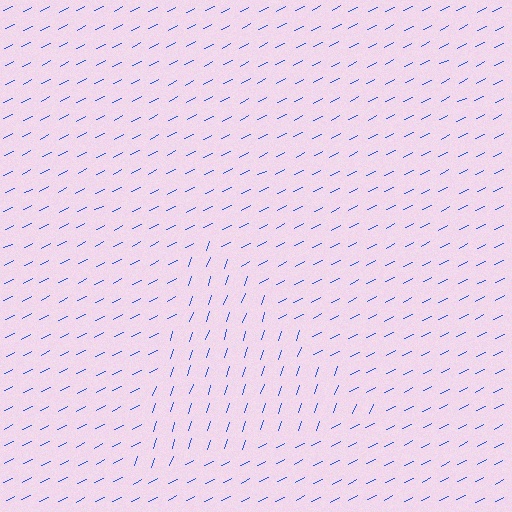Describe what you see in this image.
The image is filled with small blue line segments. A triangle region in the image has lines oriented differently from the surrounding lines, creating a visible texture boundary.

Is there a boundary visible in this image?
Yes, there is a texture boundary formed by a change in line orientation.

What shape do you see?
I see a triangle.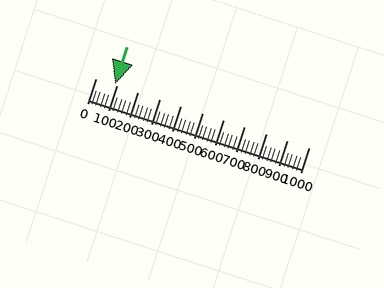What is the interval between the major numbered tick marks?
The major tick marks are spaced 100 units apart.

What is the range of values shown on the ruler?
The ruler shows values from 0 to 1000.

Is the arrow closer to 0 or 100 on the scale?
The arrow is closer to 100.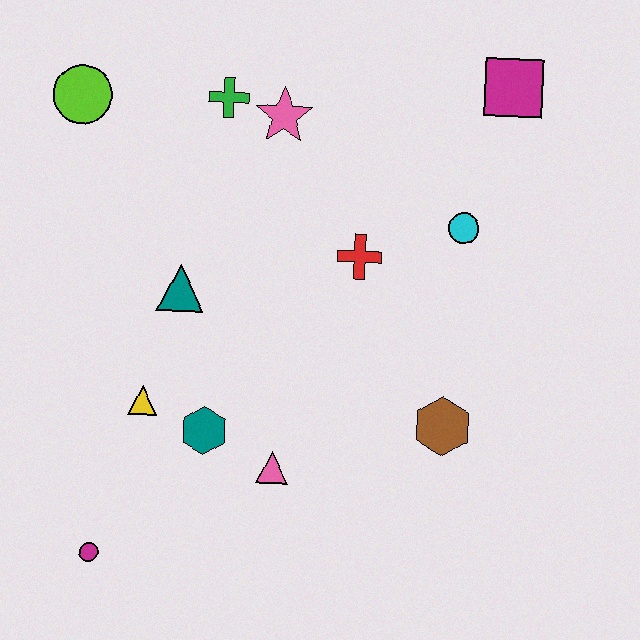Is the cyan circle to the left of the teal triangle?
No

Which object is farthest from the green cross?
The magenta circle is farthest from the green cross.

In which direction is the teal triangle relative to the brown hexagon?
The teal triangle is to the left of the brown hexagon.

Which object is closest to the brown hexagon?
The pink triangle is closest to the brown hexagon.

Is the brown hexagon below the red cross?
Yes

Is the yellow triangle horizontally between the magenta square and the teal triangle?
No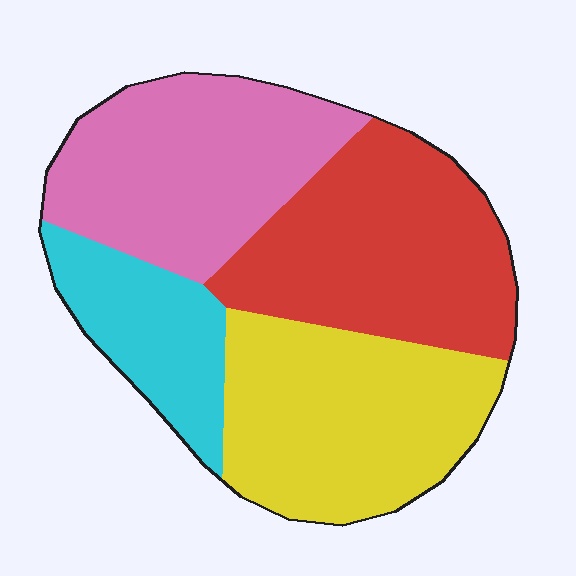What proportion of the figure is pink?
Pink covers 27% of the figure.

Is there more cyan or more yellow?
Yellow.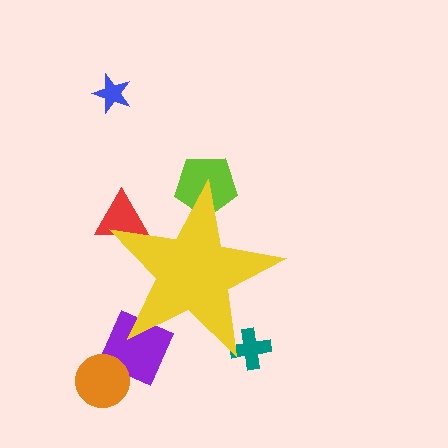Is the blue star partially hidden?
No, the blue star is fully visible.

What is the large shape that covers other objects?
A yellow star.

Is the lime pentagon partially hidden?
Yes, the lime pentagon is partially hidden behind the yellow star.